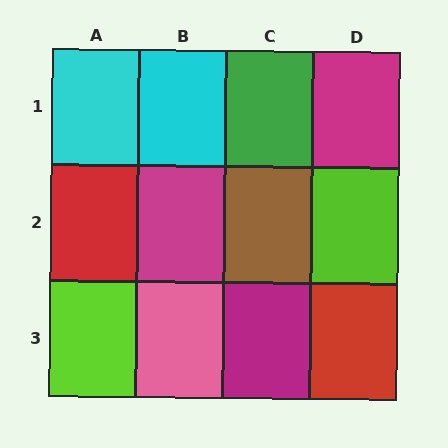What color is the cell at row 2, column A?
Red.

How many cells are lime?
2 cells are lime.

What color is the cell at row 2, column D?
Lime.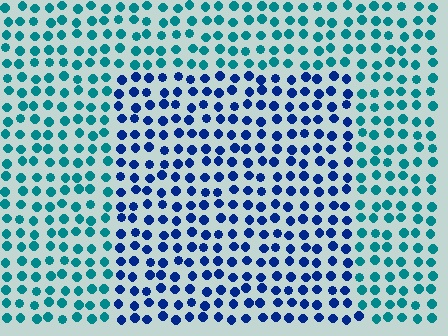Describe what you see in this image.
The image is filled with small teal elements in a uniform arrangement. A rectangle-shaped region is visible where the elements are tinted to a slightly different hue, forming a subtle color boundary.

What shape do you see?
I see a rectangle.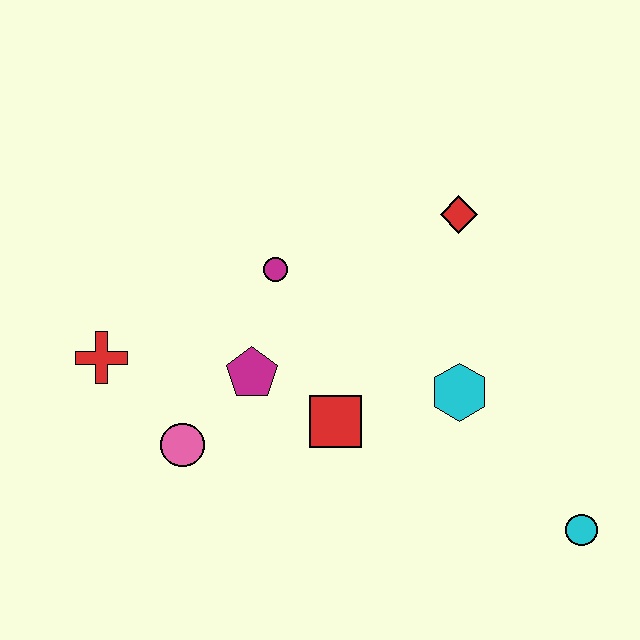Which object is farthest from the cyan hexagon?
The red cross is farthest from the cyan hexagon.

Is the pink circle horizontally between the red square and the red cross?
Yes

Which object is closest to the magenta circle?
The magenta pentagon is closest to the magenta circle.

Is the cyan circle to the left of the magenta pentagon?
No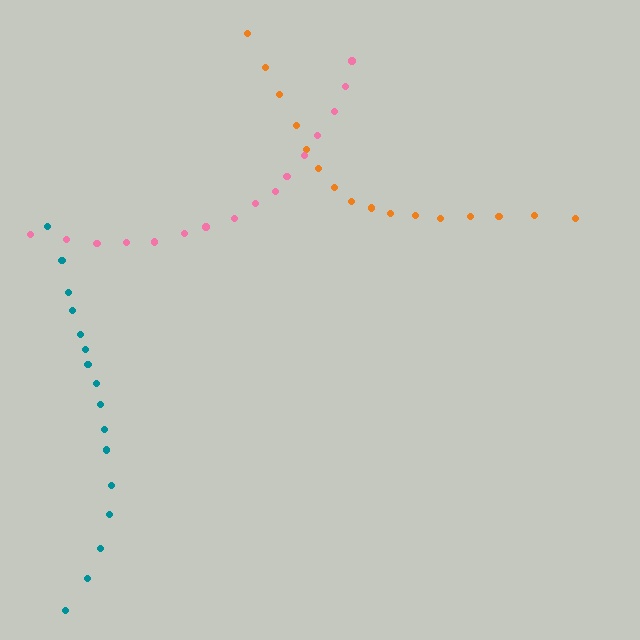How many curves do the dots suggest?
There are 3 distinct paths.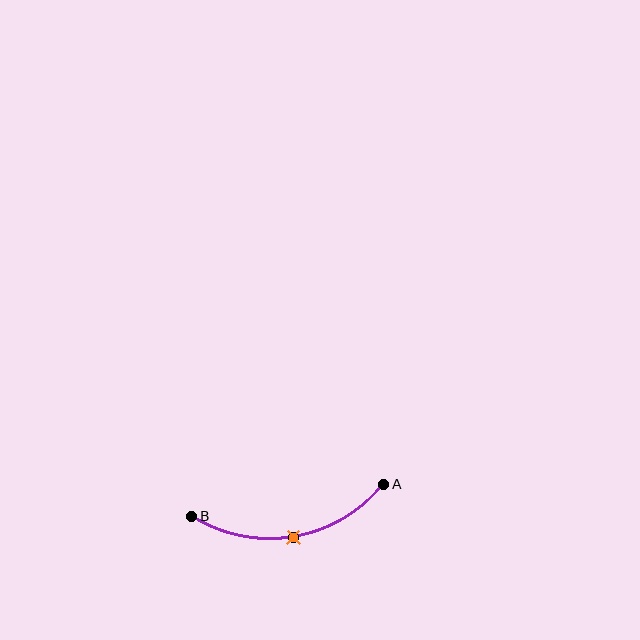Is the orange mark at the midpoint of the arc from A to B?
Yes. The orange mark lies on the arc at equal arc-length from both A and B — it is the arc midpoint.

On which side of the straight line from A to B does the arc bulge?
The arc bulges below the straight line connecting A and B.